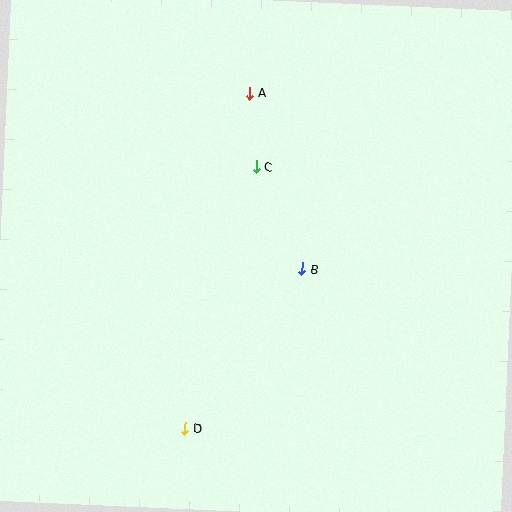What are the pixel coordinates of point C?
Point C is at (256, 167).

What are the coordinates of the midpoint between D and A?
The midpoint between D and A is at (218, 261).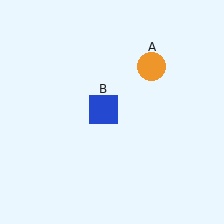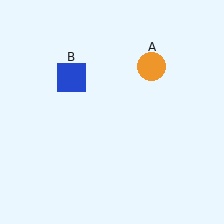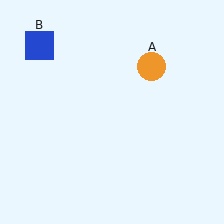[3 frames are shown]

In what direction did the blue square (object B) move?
The blue square (object B) moved up and to the left.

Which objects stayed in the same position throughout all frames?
Orange circle (object A) remained stationary.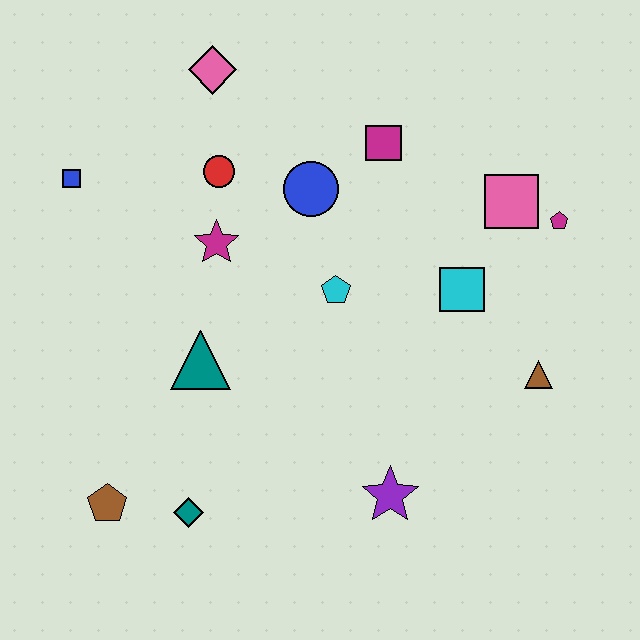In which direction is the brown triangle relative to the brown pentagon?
The brown triangle is to the right of the brown pentagon.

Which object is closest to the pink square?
The magenta pentagon is closest to the pink square.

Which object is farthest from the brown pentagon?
The magenta pentagon is farthest from the brown pentagon.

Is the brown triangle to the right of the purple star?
Yes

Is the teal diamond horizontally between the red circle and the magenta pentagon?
No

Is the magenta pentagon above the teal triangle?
Yes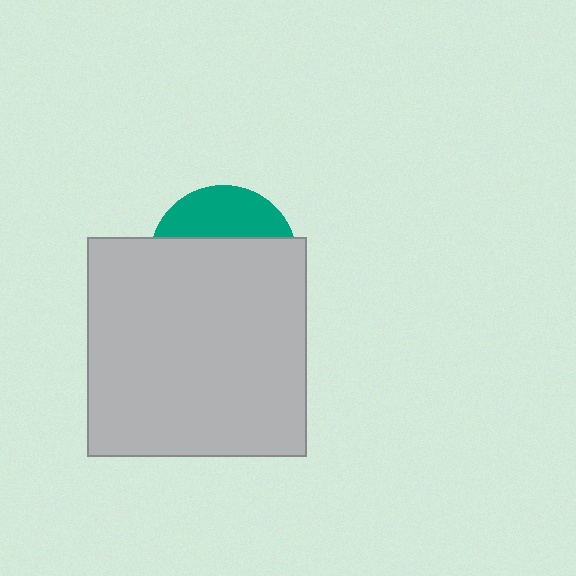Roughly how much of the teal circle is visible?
A small part of it is visible (roughly 32%).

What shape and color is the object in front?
The object in front is a light gray square.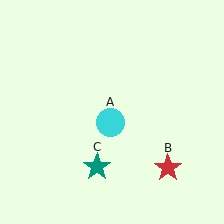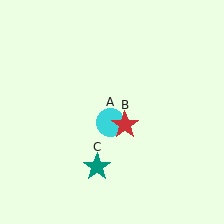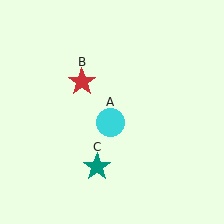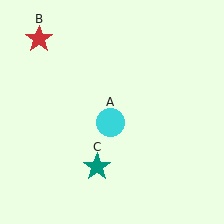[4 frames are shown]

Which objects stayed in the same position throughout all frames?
Cyan circle (object A) and teal star (object C) remained stationary.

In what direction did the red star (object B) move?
The red star (object B) moved up and to the left.